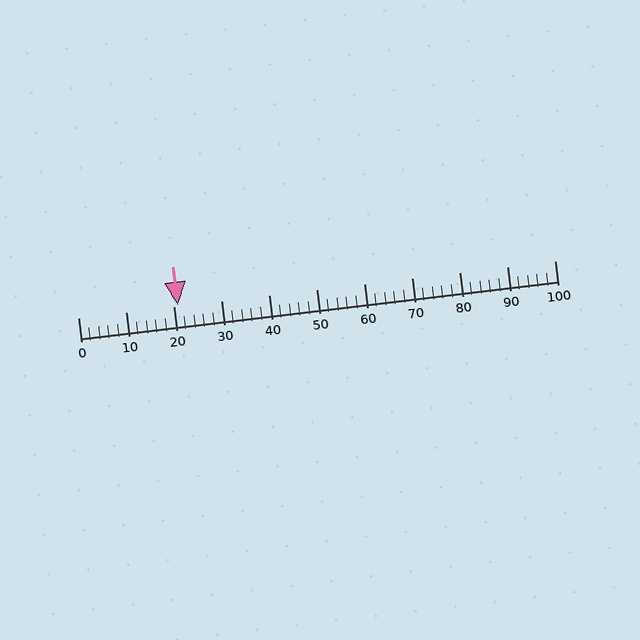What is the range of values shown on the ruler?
The ruler shows values from 0 to 100.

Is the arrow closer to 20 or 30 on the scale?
The arrow is closer to 20.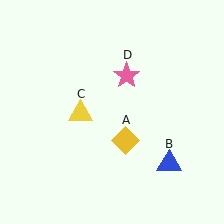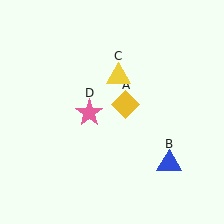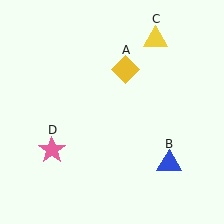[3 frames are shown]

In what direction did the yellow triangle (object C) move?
The yellow triangle (object C) moved up and to the right.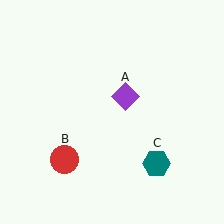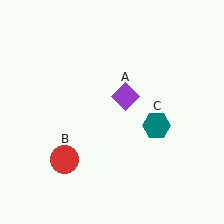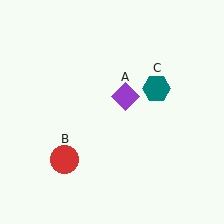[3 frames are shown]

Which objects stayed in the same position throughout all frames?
Purple diamond (object A) and red circle (object B) remained stationary.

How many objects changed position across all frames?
1 object changed position: teal hexagon (object C).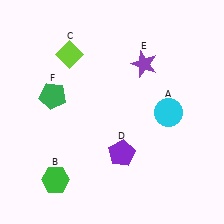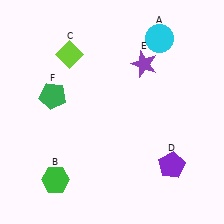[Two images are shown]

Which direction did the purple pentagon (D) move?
The purple pentagon (D) moved right.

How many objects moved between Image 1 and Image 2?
2 objects moved between the two images.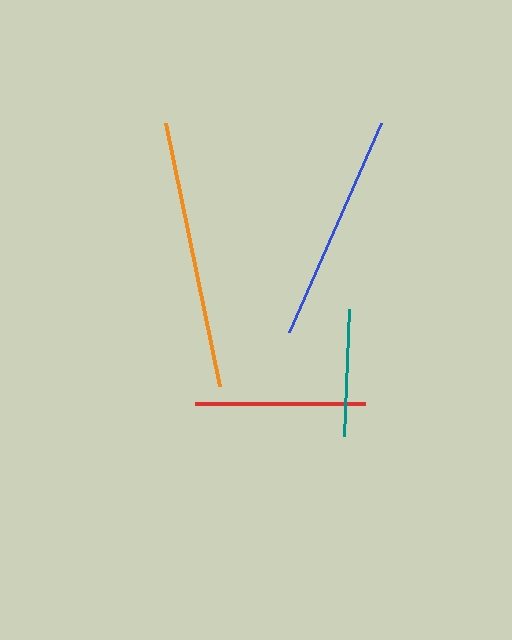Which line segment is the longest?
The orange line is the longest at approximately 268 pixels.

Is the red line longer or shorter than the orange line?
The orange line is longer than the red line.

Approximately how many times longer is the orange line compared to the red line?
The orange line is approximately 1.6 times the length of the red line.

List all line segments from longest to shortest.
From longest to shortest: orange, blue, red, teal.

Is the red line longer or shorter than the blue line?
The blue line is longer than the red line.